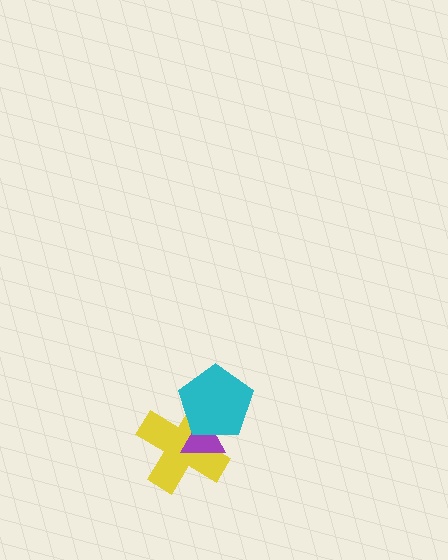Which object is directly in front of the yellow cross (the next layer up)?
The purple triangle is directly in front of the yellow cross.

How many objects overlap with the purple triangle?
2 objects overlap with the purple triangle.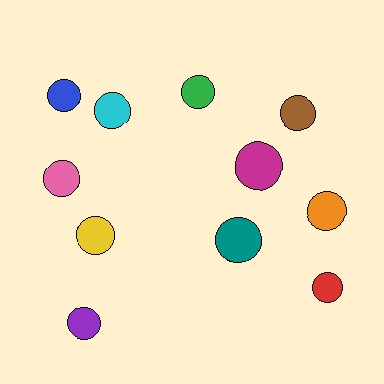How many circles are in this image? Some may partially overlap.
There are 11 circles.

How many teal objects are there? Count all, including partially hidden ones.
There is 1 teal object.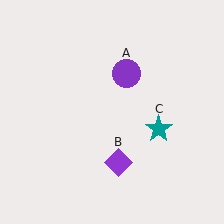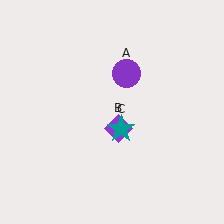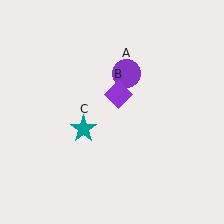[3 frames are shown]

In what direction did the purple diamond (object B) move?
The purple diamond (object B) moved up.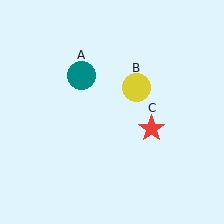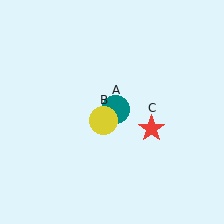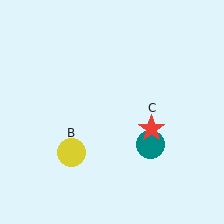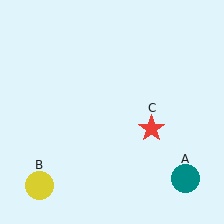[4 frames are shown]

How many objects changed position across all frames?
2 objects changed position: teal circle (object A), yellow circle (object B).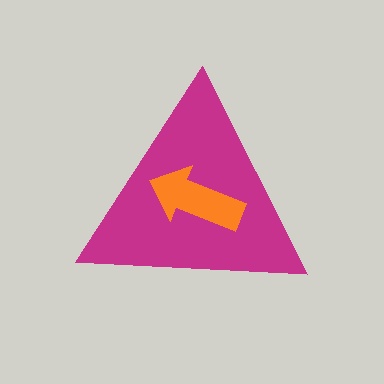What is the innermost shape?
The orange arrow.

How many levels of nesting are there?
2.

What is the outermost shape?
The magenta triangle.